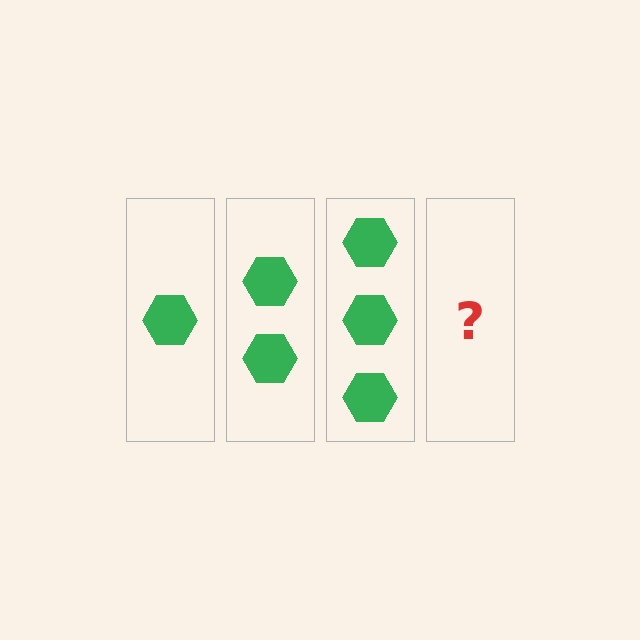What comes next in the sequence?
The next element should be 4 hexagons.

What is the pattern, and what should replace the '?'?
The pattern is that each step adds one more hexagon. The '?' should be 4 hexagons.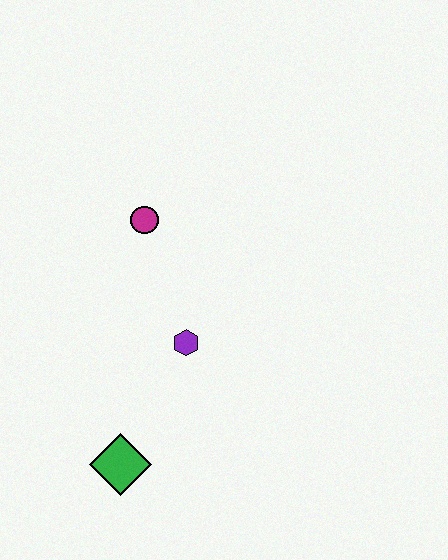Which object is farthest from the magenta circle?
The green diamond is farthest from the magenta circle.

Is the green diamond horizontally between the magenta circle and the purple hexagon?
No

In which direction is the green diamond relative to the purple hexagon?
The green diamond is below the purple hexagon.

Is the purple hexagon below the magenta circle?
Yes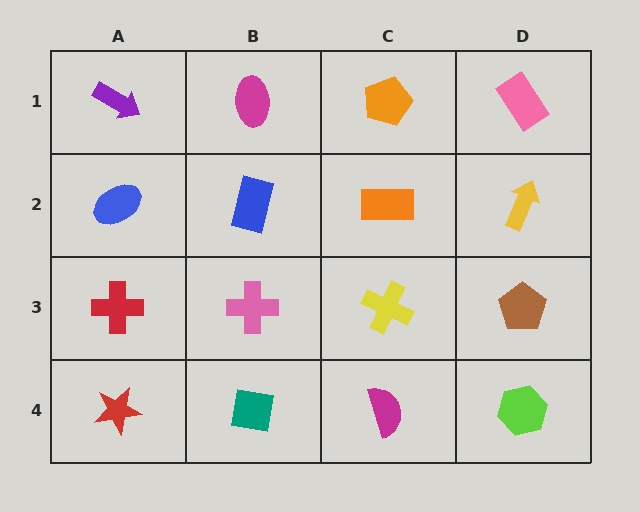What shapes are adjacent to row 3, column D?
A yellow arrow (row 2, column D), a lime hexagon (row 4, column D), a yellow cross (row 3, column C).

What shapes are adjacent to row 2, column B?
A magenta ellipse (row 1, column B), a pink cross (row 3, column B), a blue ellipse (row 2, column A), an orange rectangle (row 2, column C).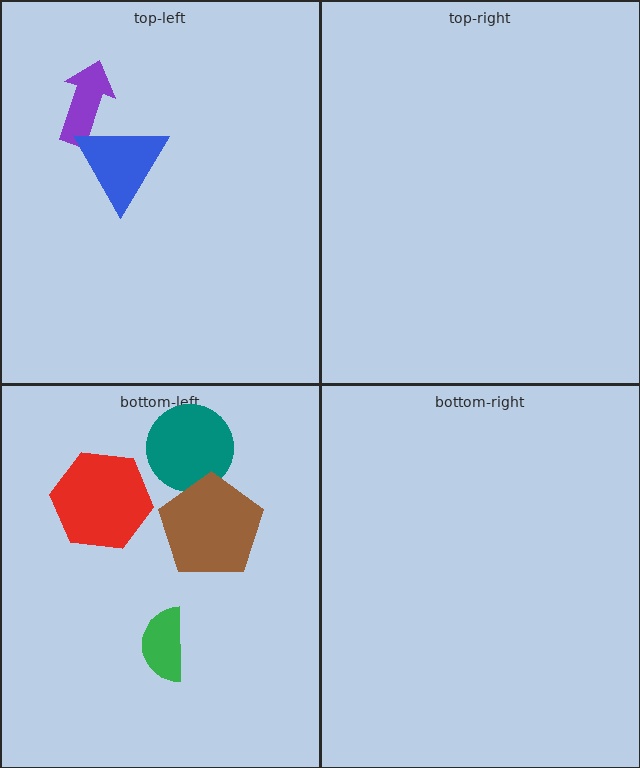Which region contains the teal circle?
The bottom-left region.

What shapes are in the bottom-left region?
The teal circle, the red hexagon, the brown pentagon, the green semicircle.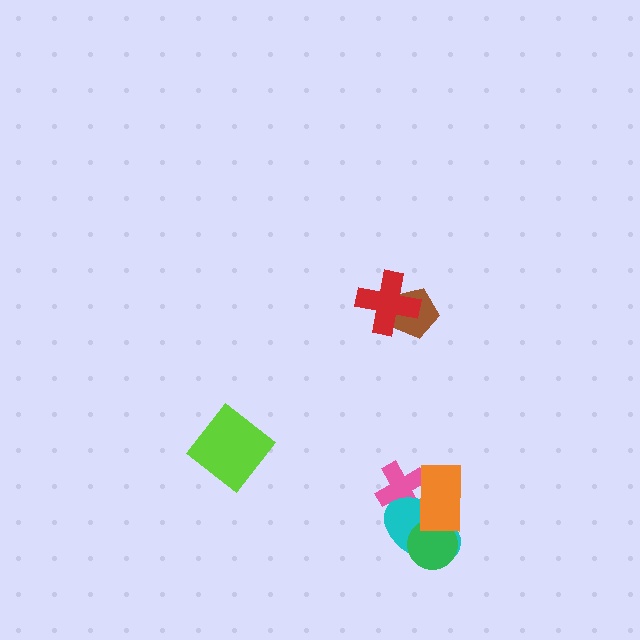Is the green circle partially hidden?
Yes, it is partially covered by another shape.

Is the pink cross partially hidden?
Yes, it is partially covered by another shape.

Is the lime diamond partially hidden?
No, no other shape covers it.